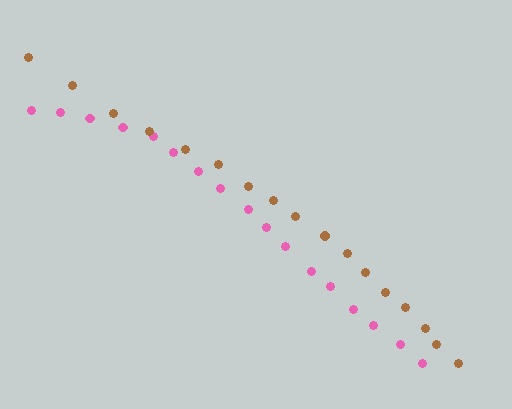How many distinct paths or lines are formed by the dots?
There are 2 distinct paths.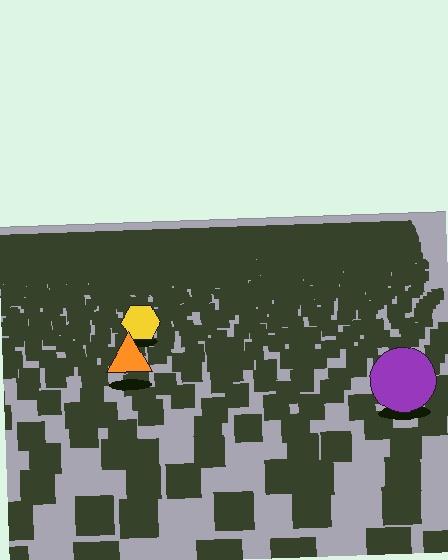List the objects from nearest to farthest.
From nearest to farthest: the purple circle, the orange triangle, the yellow hexagon.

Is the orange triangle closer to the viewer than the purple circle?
No. The purple circle is closer — you can tell from the texture gradient: the ground texture is coarser near it.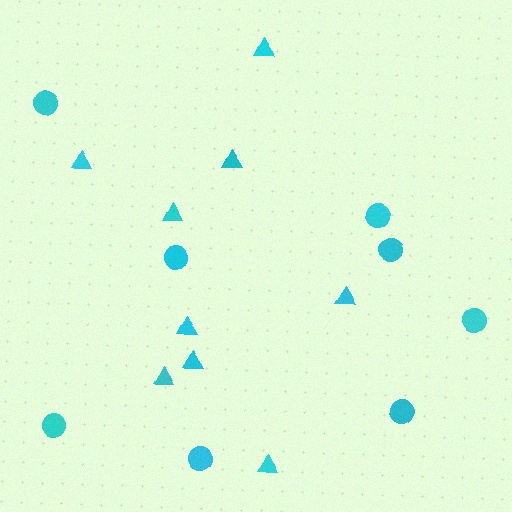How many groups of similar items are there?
There are 2 groups: one group of triangles (9) and one group of circles (8).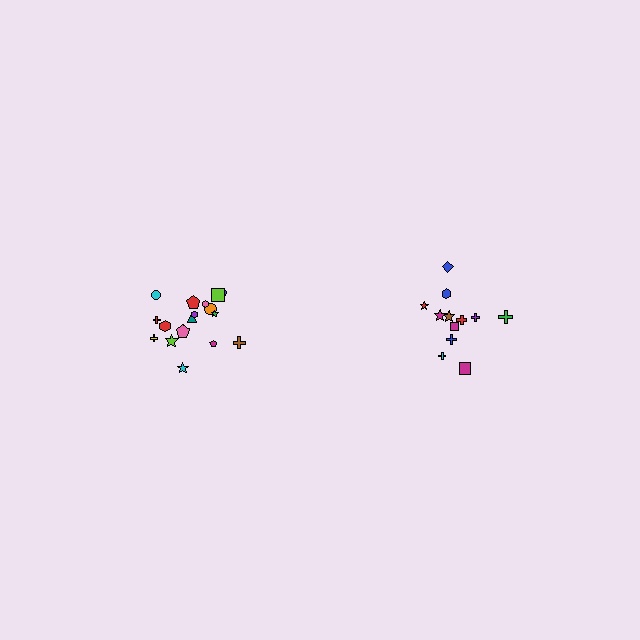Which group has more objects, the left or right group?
The left group.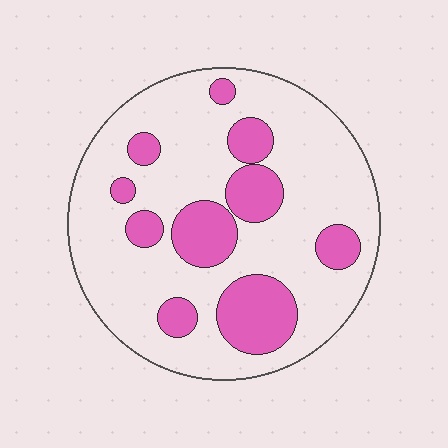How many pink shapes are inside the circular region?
10.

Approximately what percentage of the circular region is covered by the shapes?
Approximately 25%.